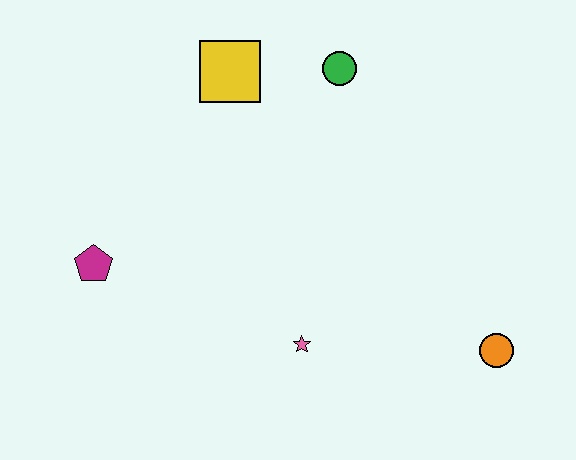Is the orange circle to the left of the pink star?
No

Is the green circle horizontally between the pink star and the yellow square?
No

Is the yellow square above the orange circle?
Yes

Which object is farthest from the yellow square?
The orange circle is farthest from the yellow square.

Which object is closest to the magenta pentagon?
The pink star is closest to the magenta pentagon.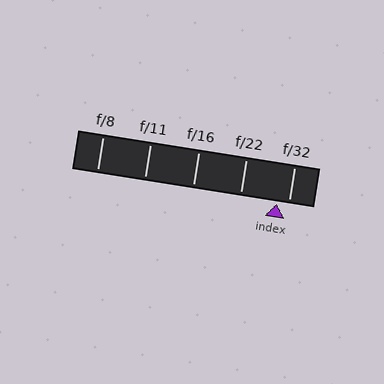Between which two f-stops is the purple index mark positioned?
The index mark is between f/22 and f/32.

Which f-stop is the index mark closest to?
The index mark is closest to f/32.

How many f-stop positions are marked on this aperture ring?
There are 5 f-stop positions marked.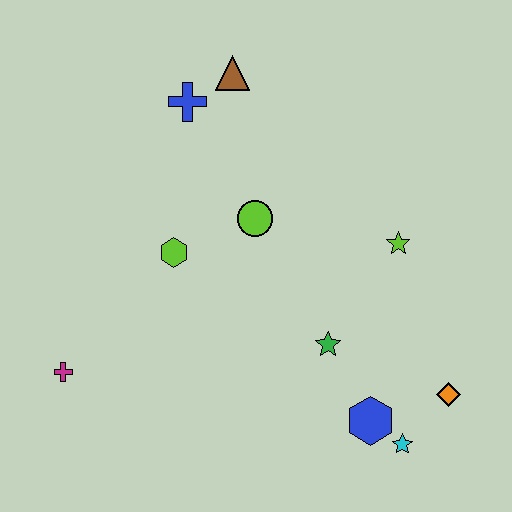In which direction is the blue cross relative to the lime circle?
The blue cross is above the lime circle.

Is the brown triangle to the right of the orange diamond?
No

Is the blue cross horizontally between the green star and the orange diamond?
No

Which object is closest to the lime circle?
The lime hexagon is closest to the lime circle.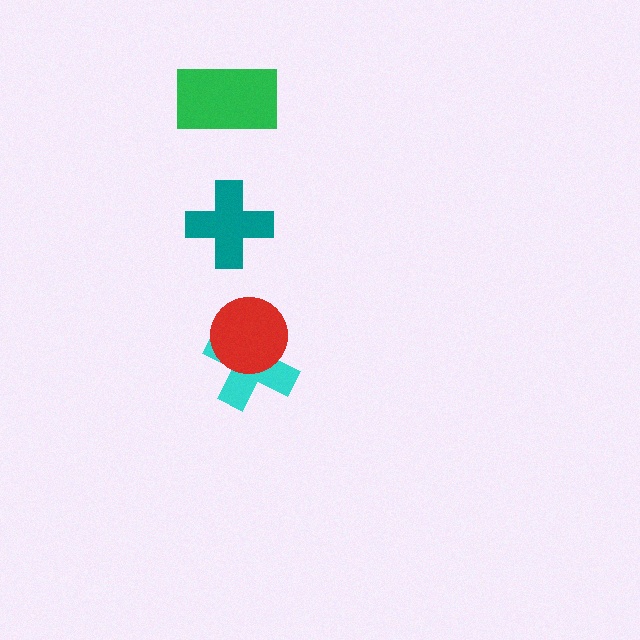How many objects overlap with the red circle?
1 object overlaps with the red circle.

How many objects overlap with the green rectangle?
0 objects overlap with the green rectangle.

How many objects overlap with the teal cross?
0 objects overlap with the teal cross.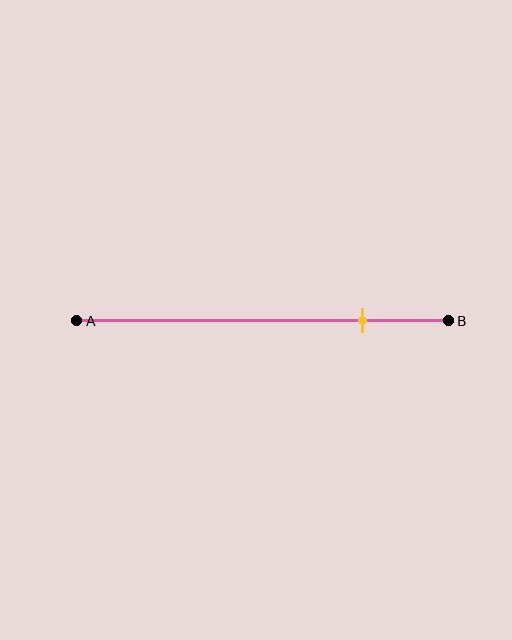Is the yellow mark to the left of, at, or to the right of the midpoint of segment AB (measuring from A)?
The yellow mark is to the right of the midpoint of segment AB.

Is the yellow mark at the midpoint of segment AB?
No, the mark is at about 75% from A, not at the 50% midpoint.